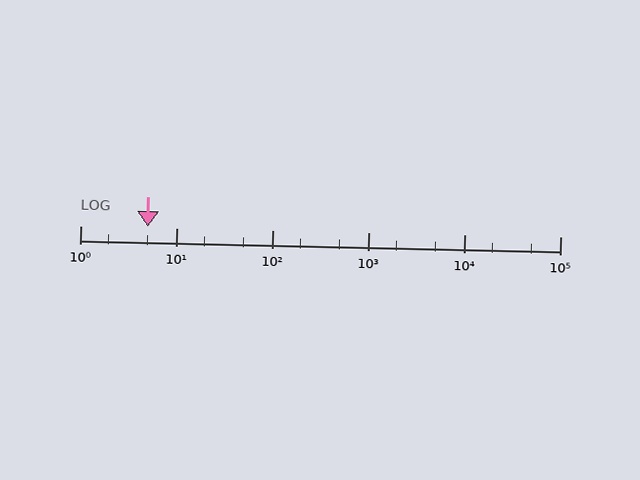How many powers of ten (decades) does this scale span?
The scale spans 5 decades, from 1 to 100000.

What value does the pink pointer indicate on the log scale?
The pointer indicates approximately 5.1.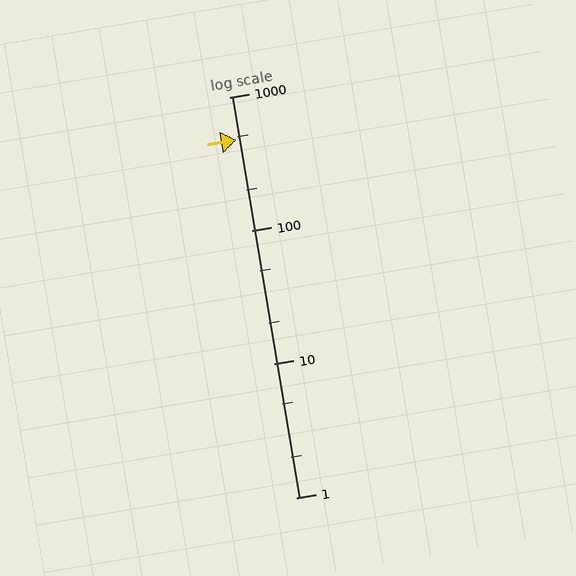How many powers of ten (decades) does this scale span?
The scale spans 3 decades, from 1 to 1000.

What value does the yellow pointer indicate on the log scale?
The pointer indicates approximately 480.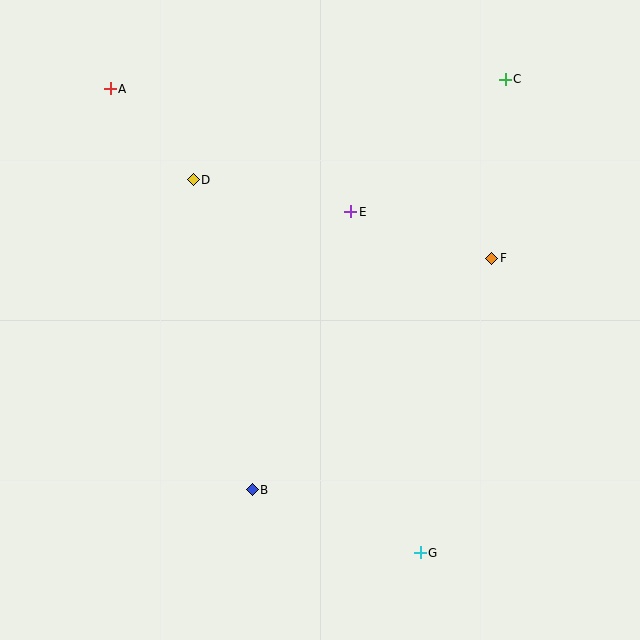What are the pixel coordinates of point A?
Point A is at (110, 89).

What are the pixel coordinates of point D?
Point D is at (193, 180).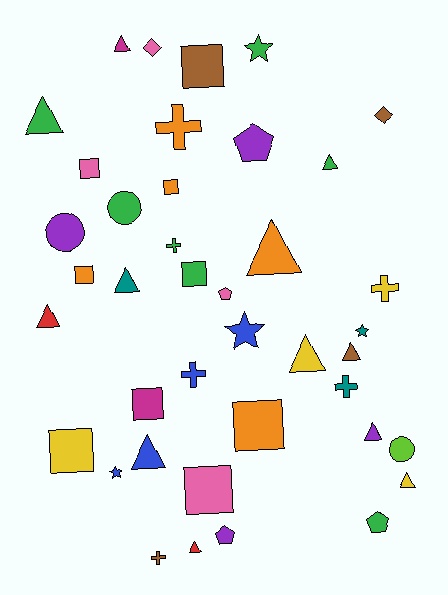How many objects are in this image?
There are 40 objects.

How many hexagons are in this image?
There are no hexagons.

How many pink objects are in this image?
There are 4 pink objects.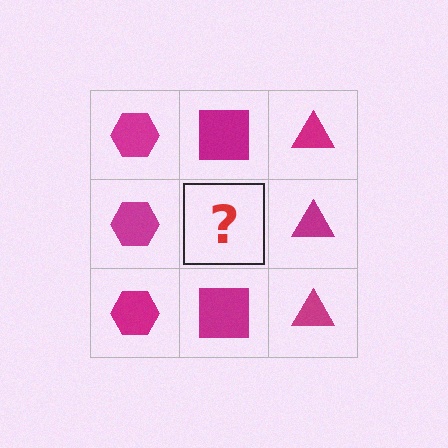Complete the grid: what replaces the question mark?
The question mark should be replaced with a magenta square.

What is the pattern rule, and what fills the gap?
The rule is that each column has a consistent shape. The gap should be filled with a magenta square.